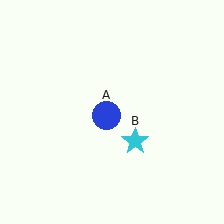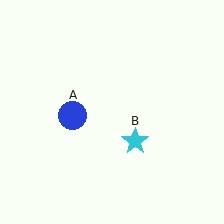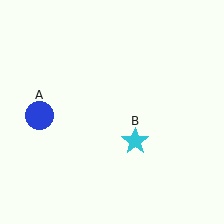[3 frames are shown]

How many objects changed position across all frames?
1 object changed position: blue circle (object A).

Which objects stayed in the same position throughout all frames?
Cyan star (object B) remained stationary.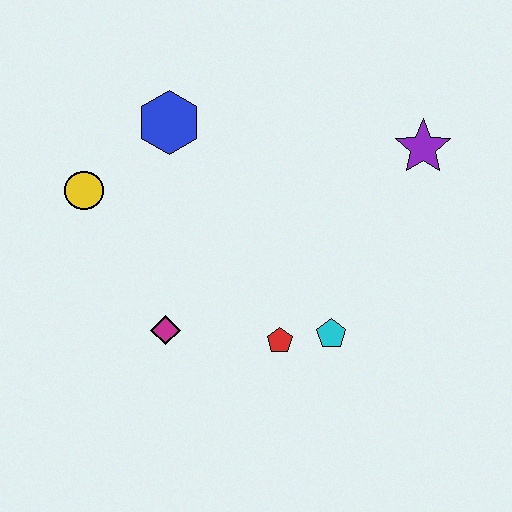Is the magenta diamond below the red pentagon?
No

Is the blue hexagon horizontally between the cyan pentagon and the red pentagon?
No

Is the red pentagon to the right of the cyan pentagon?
No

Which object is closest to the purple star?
The cyan pentagon is closest to the purple star.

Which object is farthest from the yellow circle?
The purple star is farthest from the yellow circle.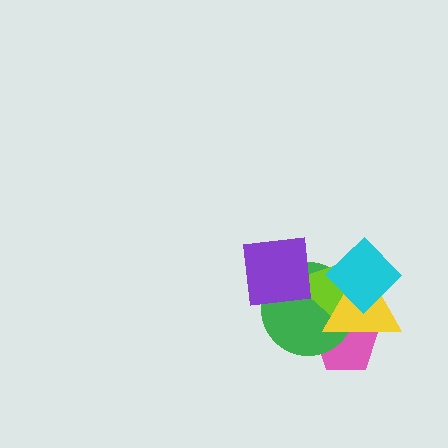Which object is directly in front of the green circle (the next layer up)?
The lime triangle is directly in front of the green circle.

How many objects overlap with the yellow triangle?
4 objects overlap with the yellow triangle.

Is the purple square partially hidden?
No, no other shape covers it.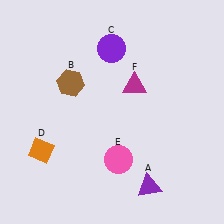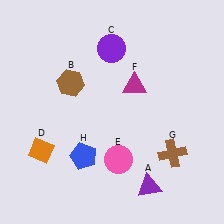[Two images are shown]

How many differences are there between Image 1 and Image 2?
There are 2 differences between the two images.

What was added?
A brown cross (G), a blue pentagon (H) were added in Image 2.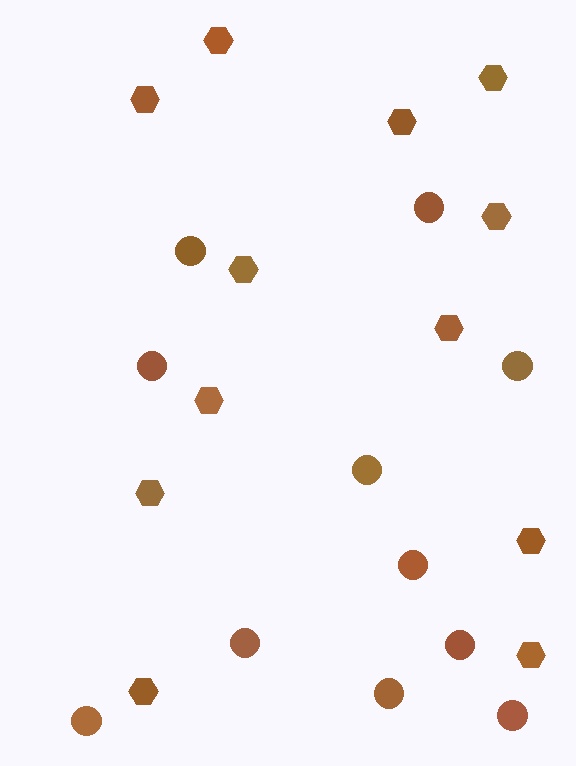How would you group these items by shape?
There are 2 groups: one group of circles (11) and one group of hexagons (12).